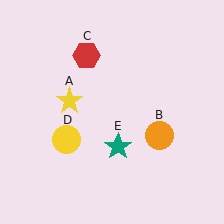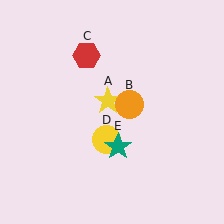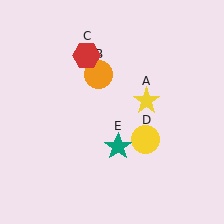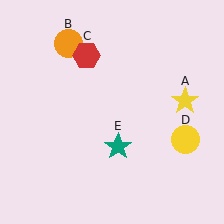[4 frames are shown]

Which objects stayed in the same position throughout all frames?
Red hexagon (object C) and teal star (object E) remained stationary.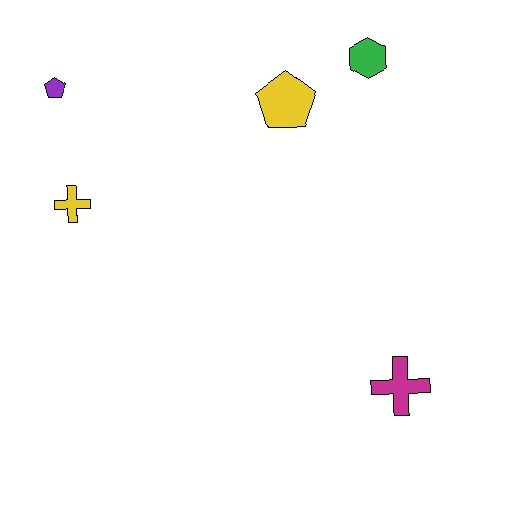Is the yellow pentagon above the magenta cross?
Yes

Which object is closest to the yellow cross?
The purple pentagon is closest to the yellow cross.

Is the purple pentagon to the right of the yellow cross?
No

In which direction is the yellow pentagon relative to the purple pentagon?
The yellow pentagon is to the right of the purple pentagon.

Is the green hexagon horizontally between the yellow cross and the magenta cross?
Yes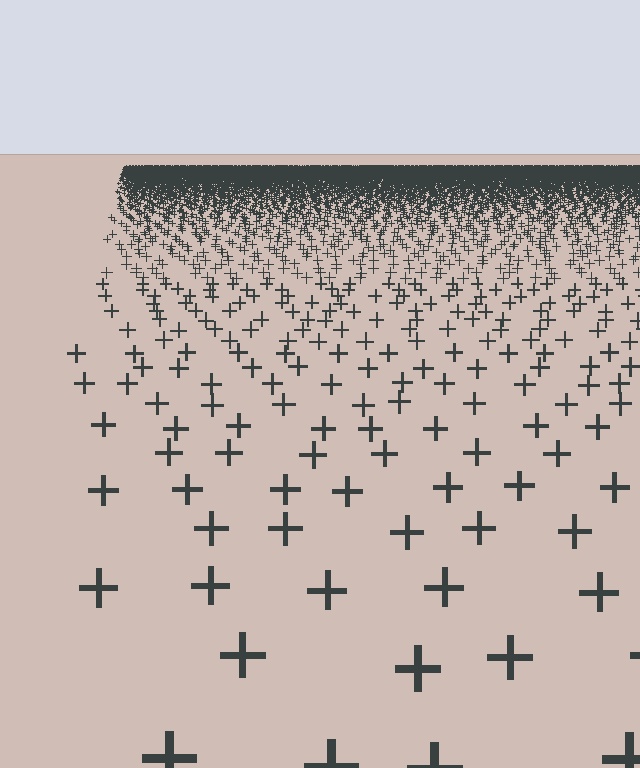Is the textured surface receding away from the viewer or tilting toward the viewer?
The surface is receding away from the viewer. Texture elements get smaller and denser toward the top.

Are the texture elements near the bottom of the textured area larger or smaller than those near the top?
Larger. Near the bottom, elements are closer to the viewer and appear at a bigger on-screen size.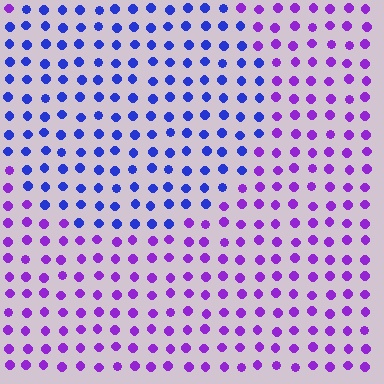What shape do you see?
I see a circle.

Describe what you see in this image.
The image is filled with small purple elements in a uniform arrangement. A circle-shaped region is visible where the elements are tinted to a slightly different hue, forming a subtle color boundary.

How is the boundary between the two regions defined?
The boundary is defined purely by a slight shift in hue (about 45 degrees). Spacing, size, and orientation are identical on both sides.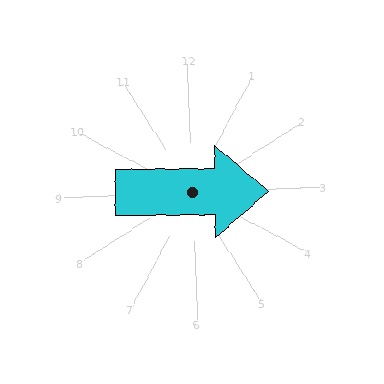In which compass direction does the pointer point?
East.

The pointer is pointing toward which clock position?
Roughly 3 o'clock.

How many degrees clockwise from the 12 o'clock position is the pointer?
Approximately 92 degrees.